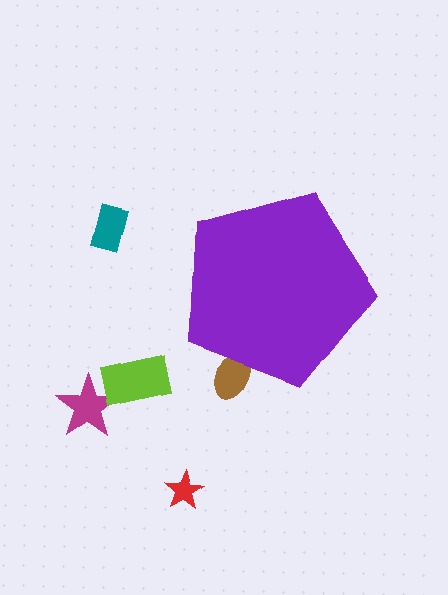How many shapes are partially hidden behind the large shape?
1 shape is partially hidden.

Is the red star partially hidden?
No, the red star is fully visible.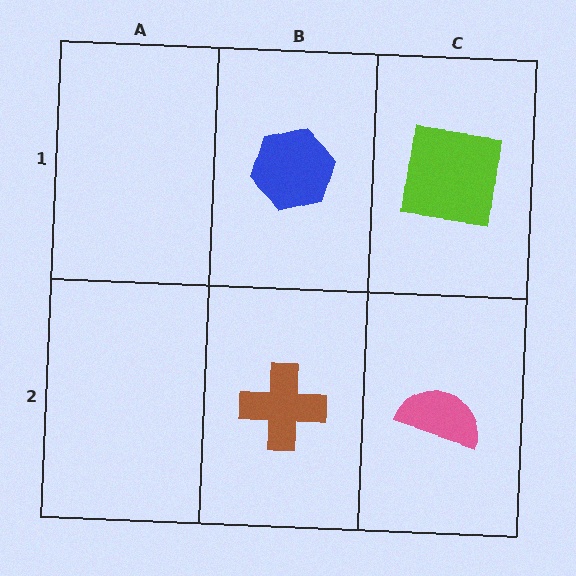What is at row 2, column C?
A pink semicircle.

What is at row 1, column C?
A lime square.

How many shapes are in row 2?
2 shapes.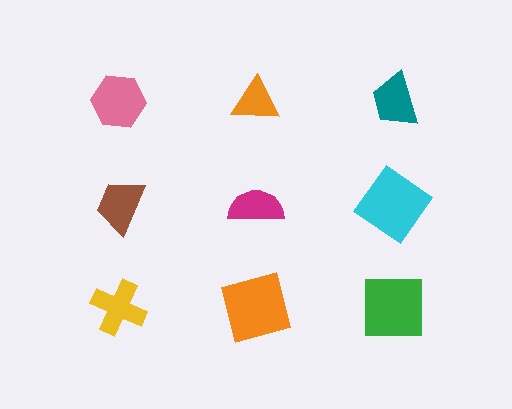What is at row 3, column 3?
A green square.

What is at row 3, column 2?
An orange square.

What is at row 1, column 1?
A pink hexagon.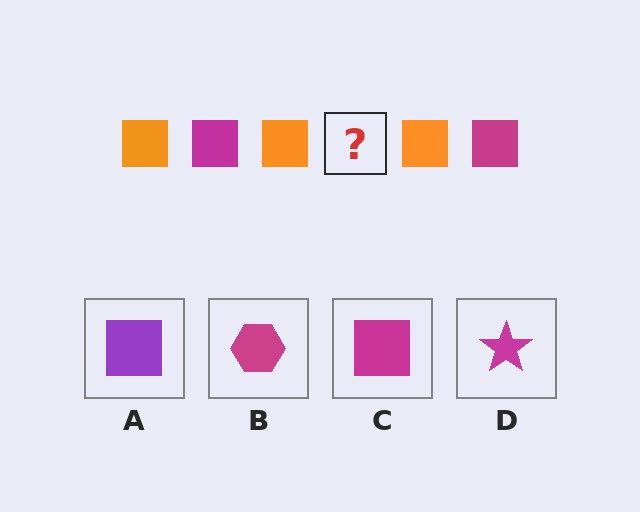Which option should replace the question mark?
Option C.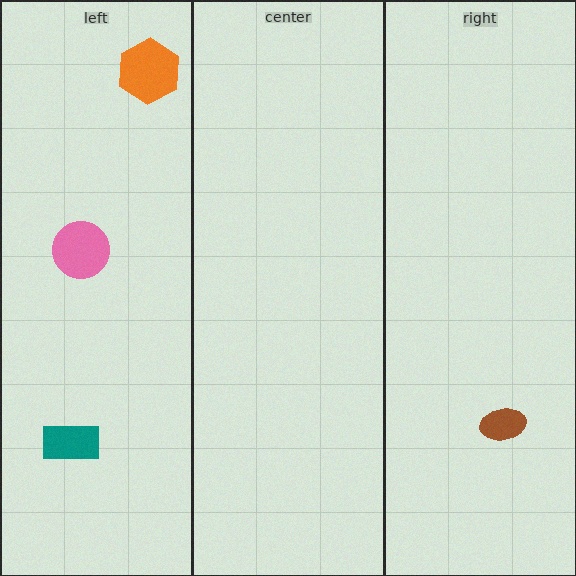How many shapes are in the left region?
3.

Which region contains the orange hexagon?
The left region.